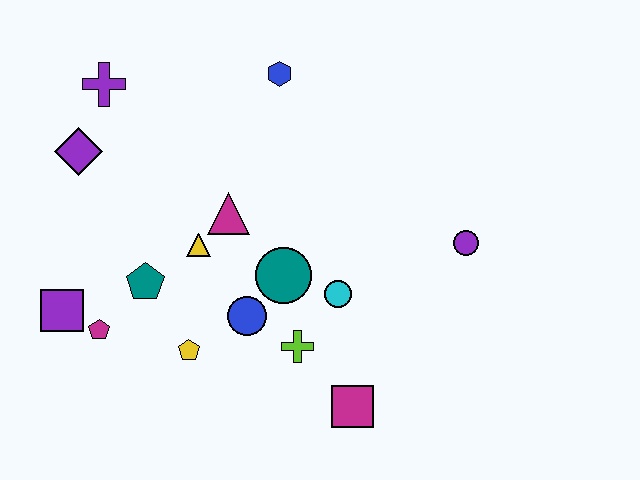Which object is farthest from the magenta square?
The purple cross is farthest from the magenta square.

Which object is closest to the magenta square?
The lime cross is closest to the magenta square.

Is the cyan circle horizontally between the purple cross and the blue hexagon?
No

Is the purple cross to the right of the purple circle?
No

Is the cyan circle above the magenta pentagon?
Yes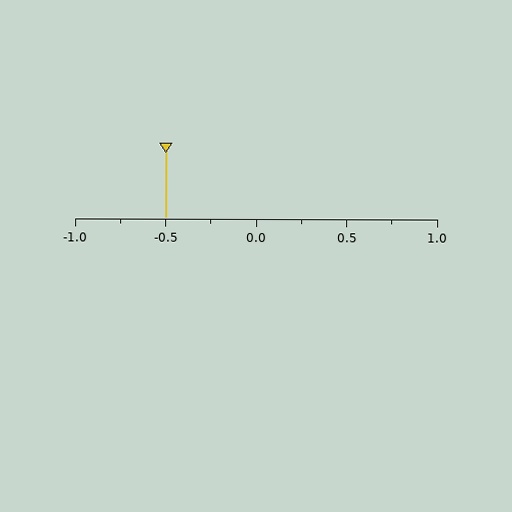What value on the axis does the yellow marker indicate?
The marker indicates approximately -0.5.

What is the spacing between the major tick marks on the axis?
The major ticks are spaced 0.5 apart.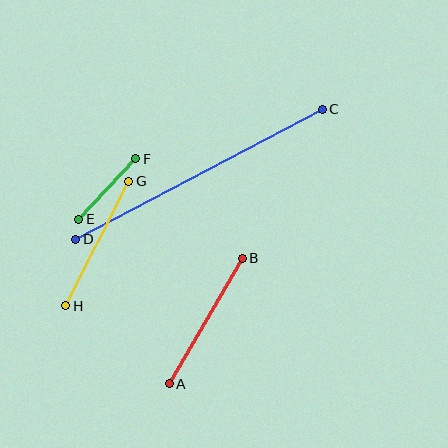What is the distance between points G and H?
The distance is approximately 139 pixels.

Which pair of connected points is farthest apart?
Points C and D are farthest apart.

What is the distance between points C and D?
The distance is approximately 279 pixels.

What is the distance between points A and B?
The distance is approximately 145 pixels.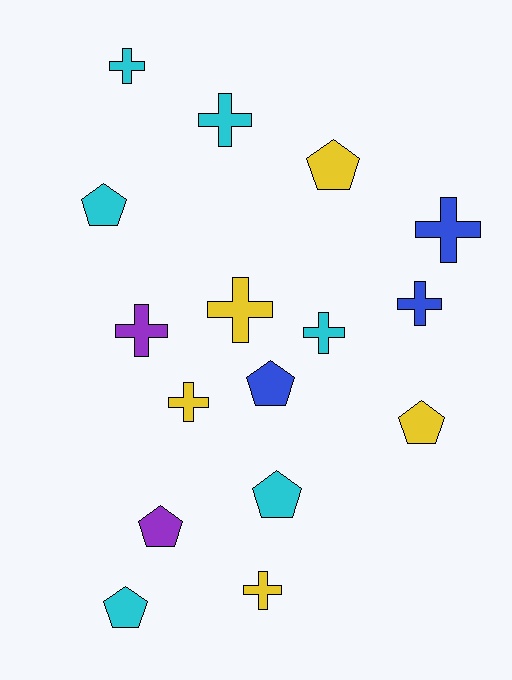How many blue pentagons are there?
There is 1 blue pentagon.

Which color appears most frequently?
Cyan, with 6 objects.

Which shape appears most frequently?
Cross, with 9 objects.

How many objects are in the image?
There are 16 objects.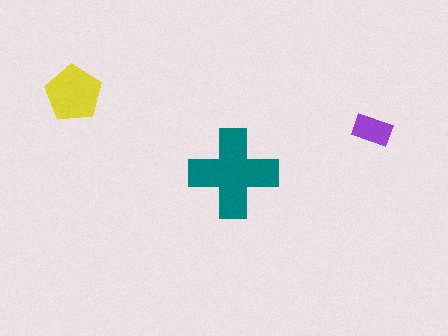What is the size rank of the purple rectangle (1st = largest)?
3rd.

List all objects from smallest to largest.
The purple rectangle, the yellow pentagon, the teal cross.